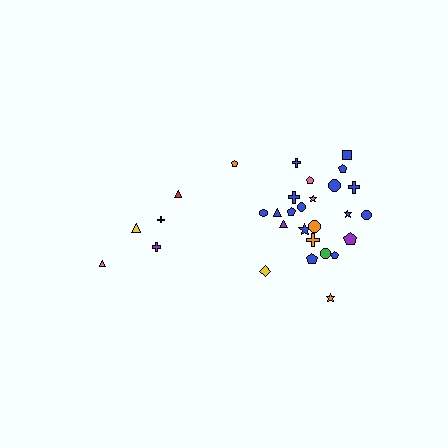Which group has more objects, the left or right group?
The right group.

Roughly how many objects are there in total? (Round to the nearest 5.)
Roughly 30 objects in total.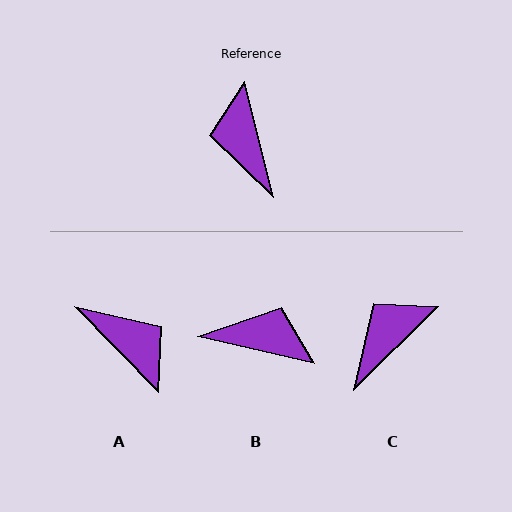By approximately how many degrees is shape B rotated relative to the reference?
Approximately 117 degrees clockwise.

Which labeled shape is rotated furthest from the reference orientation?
A, about 149 degrees away.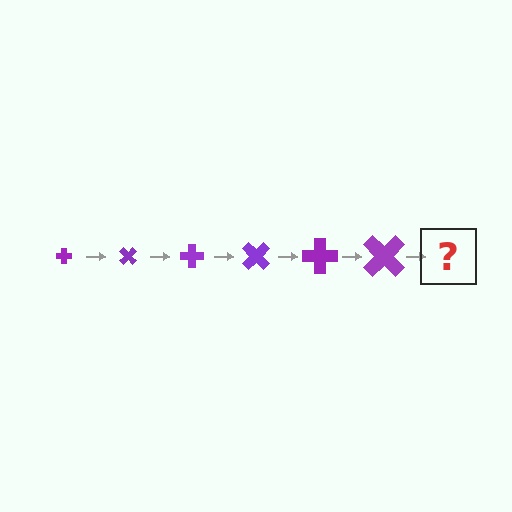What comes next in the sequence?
The next element should be a cross, larger than the previous one and rotated 270 degrees from the start.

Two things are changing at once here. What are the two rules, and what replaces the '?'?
The two rules are that the cross grows larger each step and it rotates 45 degrees each step. The '?' should be a cross, larger than the previous one and rotated 270 degrees from the start.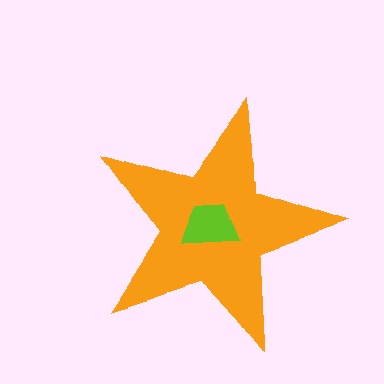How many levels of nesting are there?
2.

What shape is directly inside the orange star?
The lime trapezoid.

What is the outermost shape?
The orange star.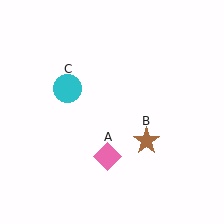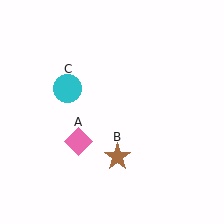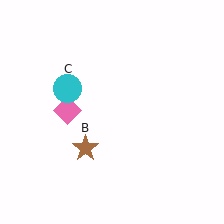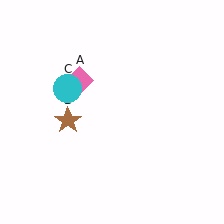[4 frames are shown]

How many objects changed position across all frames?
2 objects changed position: pink diamond (object A), brown star (object B).